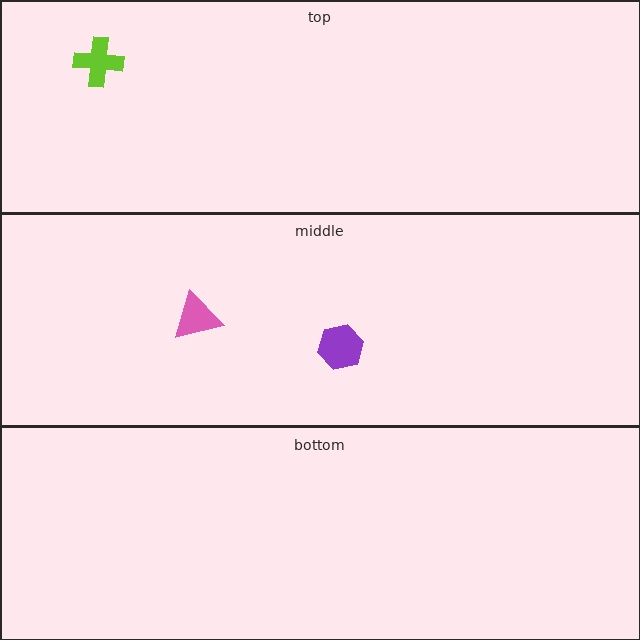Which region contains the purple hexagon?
The middle region.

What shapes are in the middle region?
The pink triangle, the purple hexagon.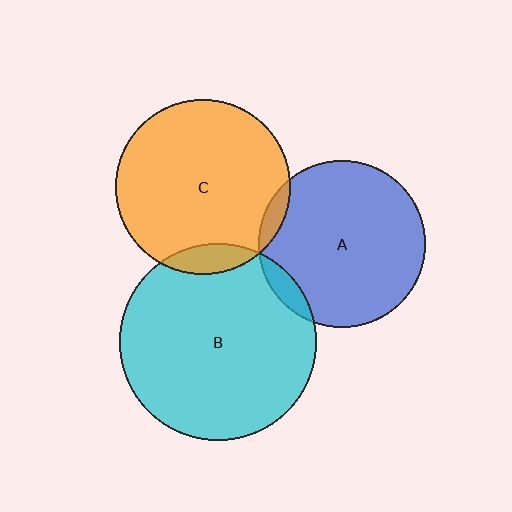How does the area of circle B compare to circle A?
Approximately 1.4 times.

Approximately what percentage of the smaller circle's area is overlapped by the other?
Approximately 5%.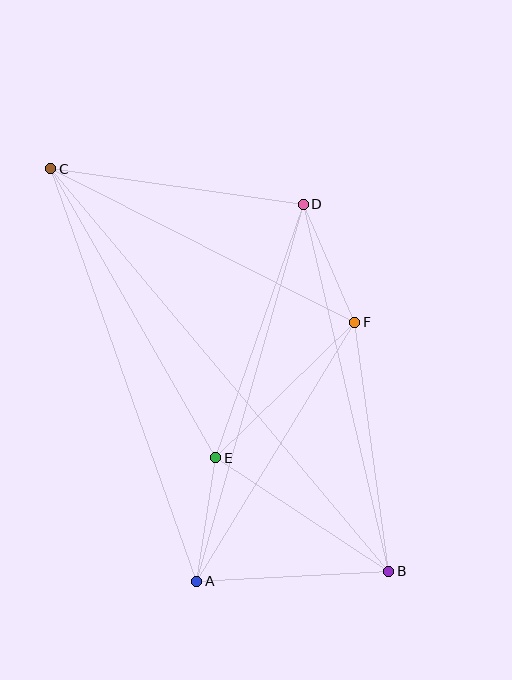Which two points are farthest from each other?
Points B and C are farthest from each other.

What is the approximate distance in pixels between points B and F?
The distance between B and F is approximately 251 pixels.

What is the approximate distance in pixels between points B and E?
The distance between B and E is approximately 207 pixels.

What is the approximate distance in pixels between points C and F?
The distance between C and F is approximately 341 pixels.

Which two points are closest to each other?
Points A and E are closest to each other.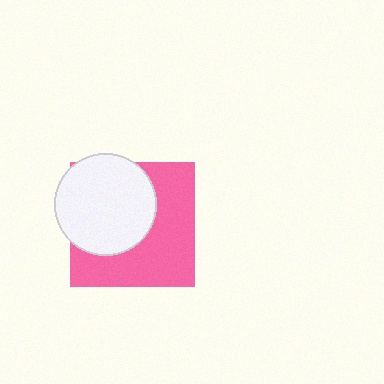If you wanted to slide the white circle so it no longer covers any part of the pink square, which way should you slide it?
Slide it toward the upper-left — that is the most direct way to separate the two shapes.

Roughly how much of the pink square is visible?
About half of it is visible (roughly 55%).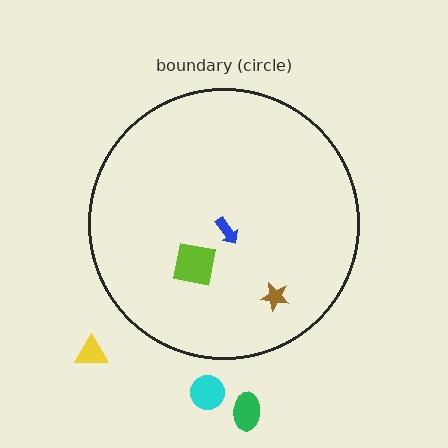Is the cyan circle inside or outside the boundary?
Outside.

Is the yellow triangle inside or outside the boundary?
Outside.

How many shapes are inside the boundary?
3 inside, 3 outside.